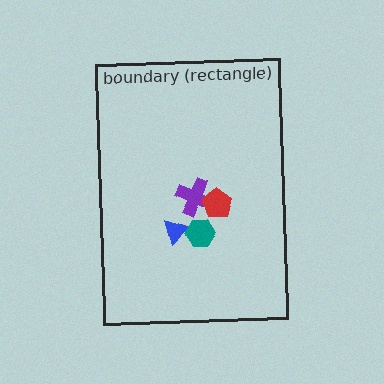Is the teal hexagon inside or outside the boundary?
Inside.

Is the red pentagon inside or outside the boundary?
Inside.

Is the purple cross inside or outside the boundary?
Inside.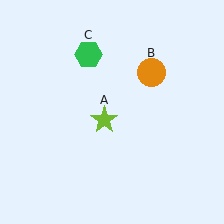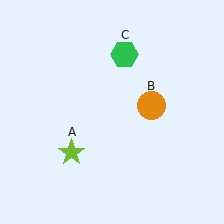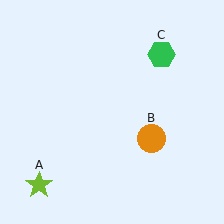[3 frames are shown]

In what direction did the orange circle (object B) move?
The orange circle (object B) moved down.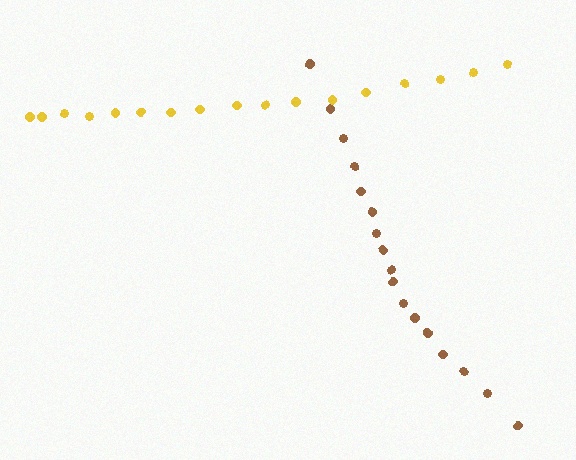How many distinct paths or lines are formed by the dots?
There are 2 distinct paths.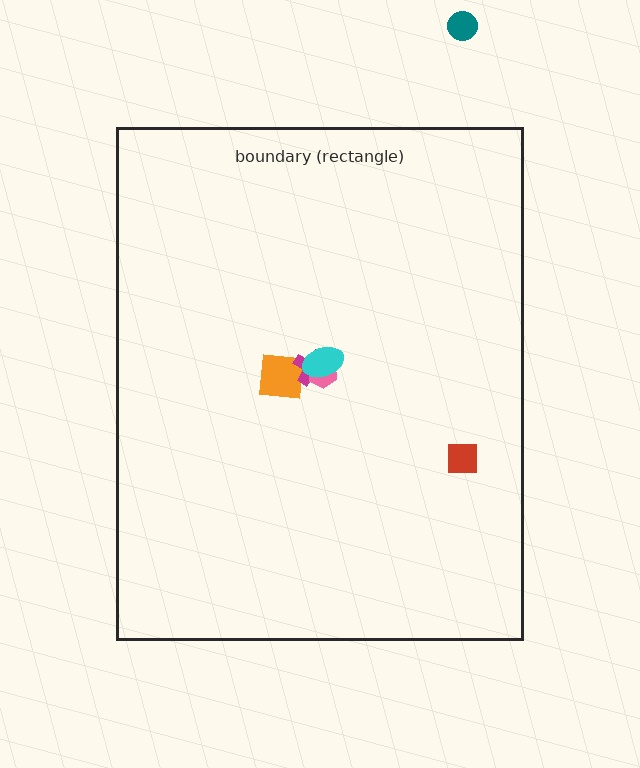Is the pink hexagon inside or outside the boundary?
Inside.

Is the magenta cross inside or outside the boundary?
Inside.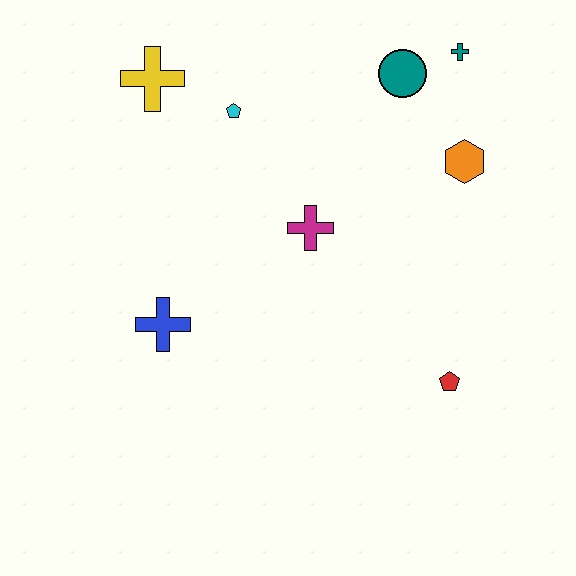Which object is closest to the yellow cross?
The cyan pentagon is closest to the yellow cross.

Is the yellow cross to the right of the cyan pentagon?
No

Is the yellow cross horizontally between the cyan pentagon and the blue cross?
No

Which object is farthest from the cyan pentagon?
The red pentagon is farthest from the cyan pentagon.